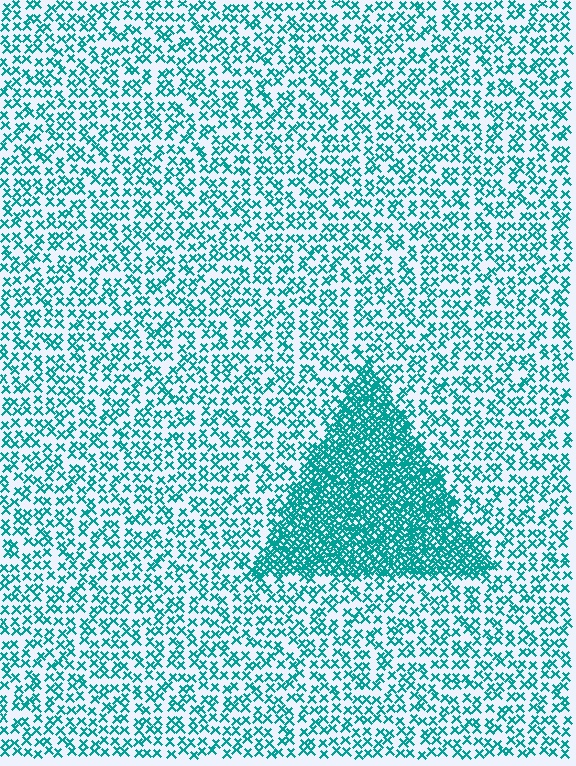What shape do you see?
I see a triangle.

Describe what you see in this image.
The image contains small teal elements arranged at two different densities. A triangle-shaped region is visible where the elements are more densely packed than the surrounding area.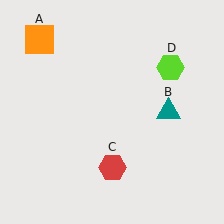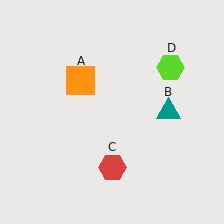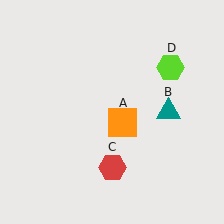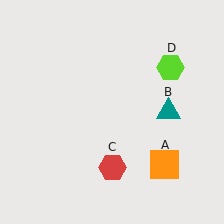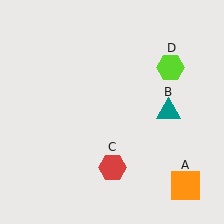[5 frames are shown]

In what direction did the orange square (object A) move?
The orange square (object A) moved down and to the right.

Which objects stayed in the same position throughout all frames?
Teal triangle (object B) and red hexagon (object C) and lime hexagon (object D) remained stationary.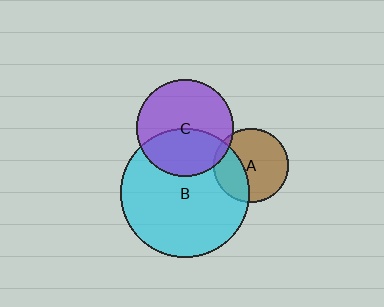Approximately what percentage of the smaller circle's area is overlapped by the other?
Approximately 5%.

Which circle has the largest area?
Circle B (cyan).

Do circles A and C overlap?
Yes.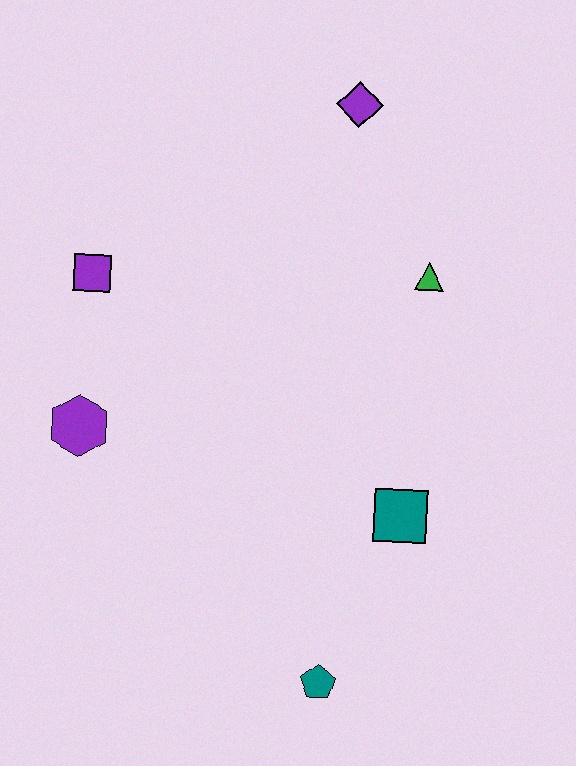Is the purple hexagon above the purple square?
No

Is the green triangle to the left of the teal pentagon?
No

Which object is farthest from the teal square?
The purple diamond is farthest from the teal square.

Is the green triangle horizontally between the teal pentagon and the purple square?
No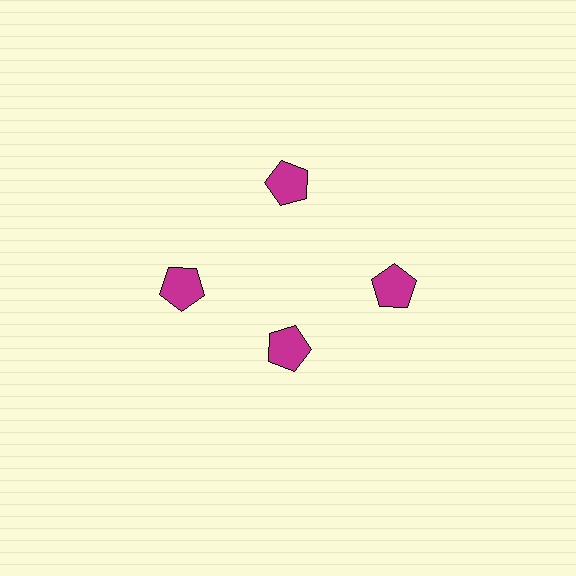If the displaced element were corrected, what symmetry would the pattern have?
It would have 4-fold rotational symmetry — the pattern would map onto itself every 90 degrees.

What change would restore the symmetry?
The symmetry would be restored by moving it outward, back onto the ring so that all 4 pentagons sit at equal angles and equal distance from the center.